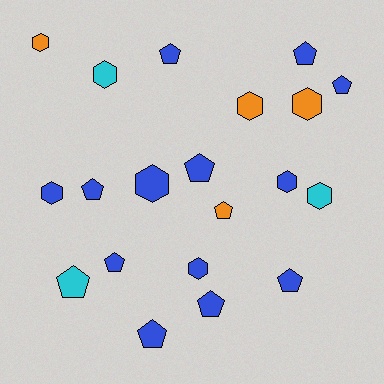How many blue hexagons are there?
There are 4 blue hexagons.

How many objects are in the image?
There are 20 objects.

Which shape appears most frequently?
Pentagon, with 11 objects.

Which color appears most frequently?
Blue, with 13 objects.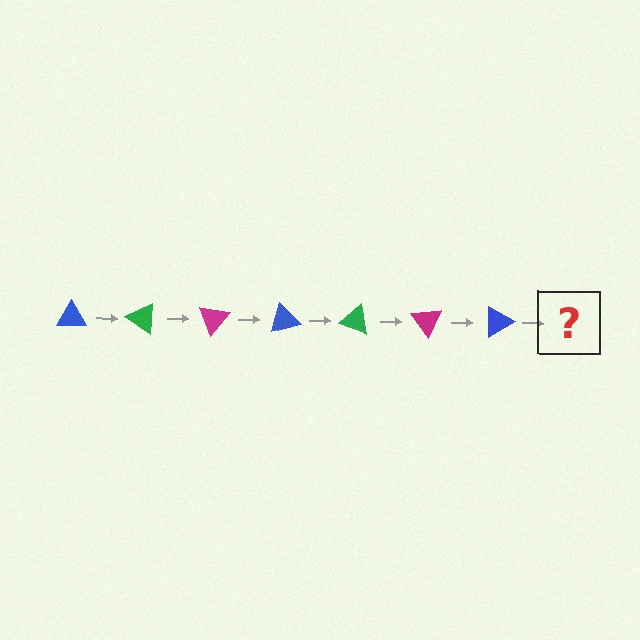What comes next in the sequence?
The next element should be a green triangle, rotated 245 degrees from the start.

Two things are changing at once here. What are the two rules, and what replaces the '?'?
The two rules are that it rotates 35 degrees each step and the color cycles through blue, green, and magenta. The '?' should be a green triangle, rotated 245 degrees from the start.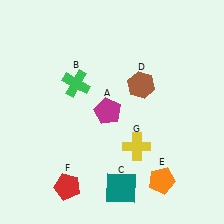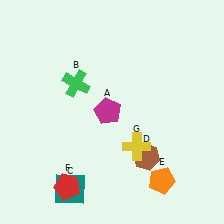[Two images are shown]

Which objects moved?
The objects that moved are: the teal square (C), the brown hexagon (D).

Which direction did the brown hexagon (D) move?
The brown hexagon (D) moved down.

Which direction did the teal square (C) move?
The teal square (C) moved left.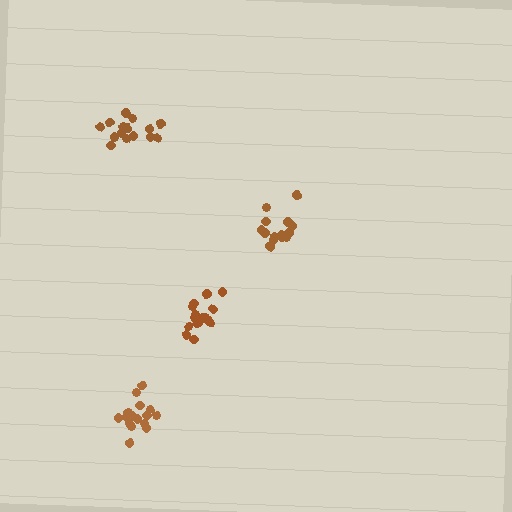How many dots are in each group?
Group 1: 17 dots, Group 2: 15 dots, Group 3: 16 dots, Group 4: 18 dots (66 total).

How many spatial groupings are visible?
There are 4 spatial groupings.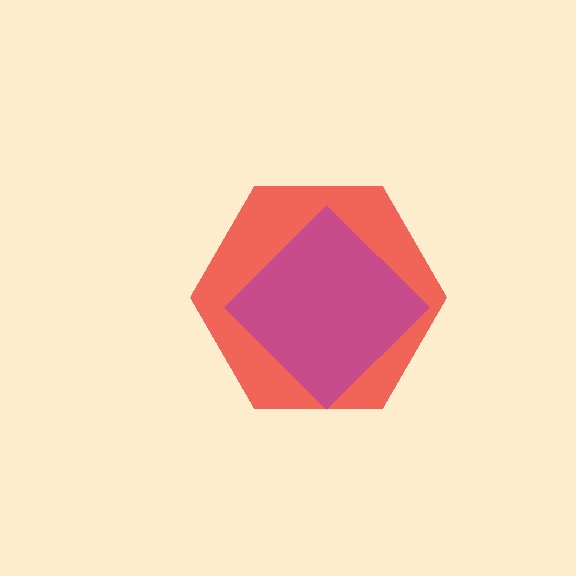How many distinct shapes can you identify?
There are 2 distinct shapes: a red hexagon, a purple diamond.